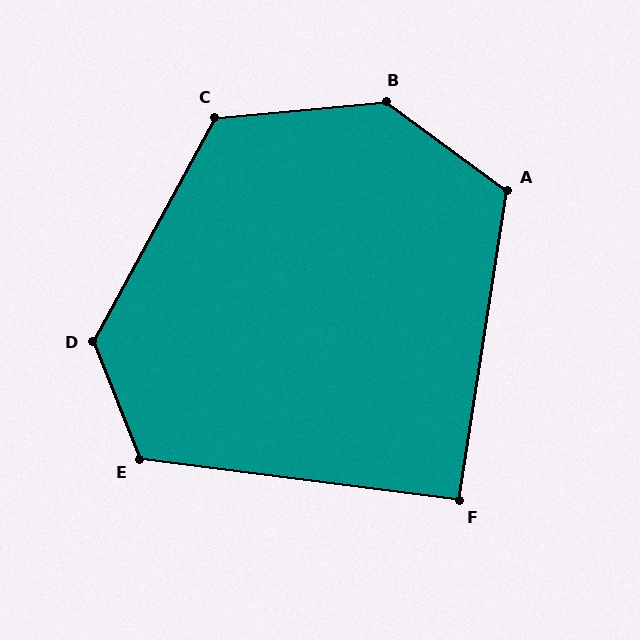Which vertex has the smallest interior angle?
F, at approximately 91 degrees.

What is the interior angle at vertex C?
Approximately 124 degrees (obtuse).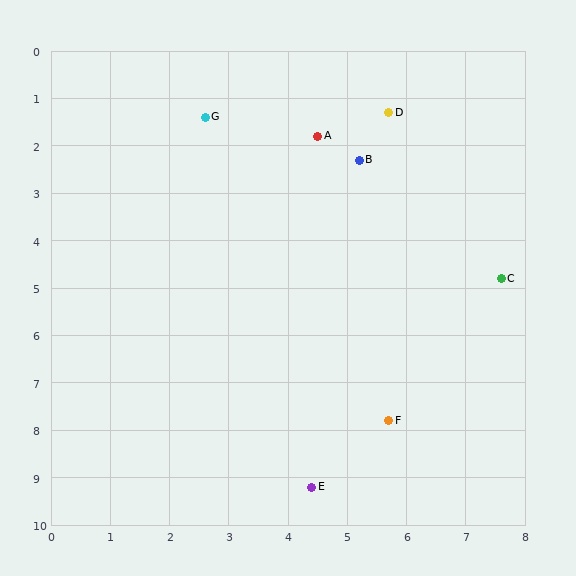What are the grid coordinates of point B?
Point B is at approximately (5.2, 2.3).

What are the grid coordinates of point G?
Point G is at approximately (2.6, 1.4).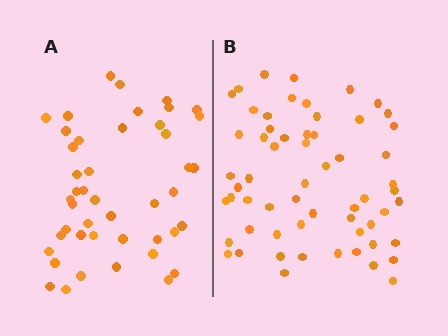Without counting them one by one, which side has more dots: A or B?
Region B (the right region) has more dots.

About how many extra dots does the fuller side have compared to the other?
Region B has approximately 15 more dots than region A.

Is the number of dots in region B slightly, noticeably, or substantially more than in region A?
Region B has noticeably more, but not dramatically so. The ratio is roughly 1.3 to 1.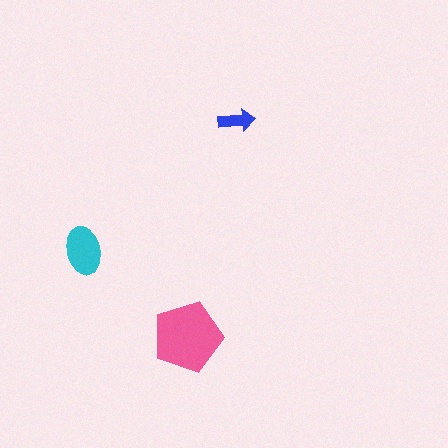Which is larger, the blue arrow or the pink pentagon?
The pink pentagon.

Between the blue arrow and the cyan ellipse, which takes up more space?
The cyan ellipse.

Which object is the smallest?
The blue arrow.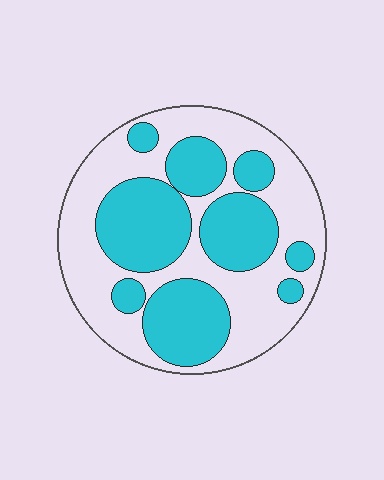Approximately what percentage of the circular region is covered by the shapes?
Approximately 45%.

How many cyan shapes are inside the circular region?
9.